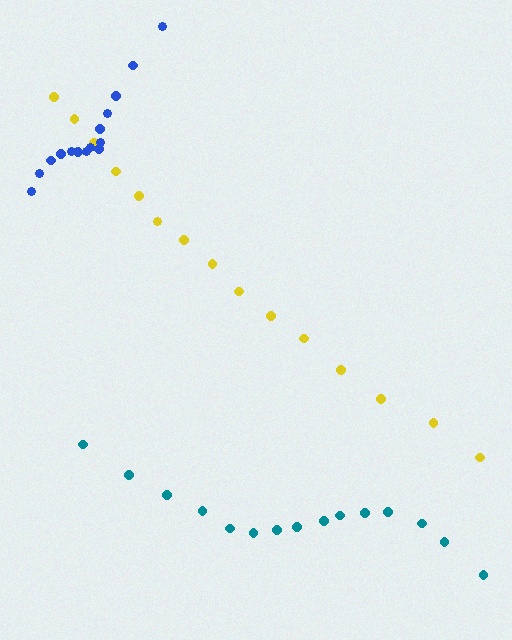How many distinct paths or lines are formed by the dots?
There are 3 distinct paths.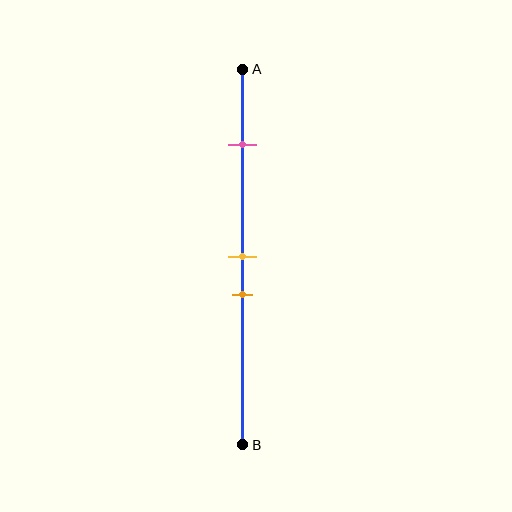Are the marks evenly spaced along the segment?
No, the marks are not evenly spaced.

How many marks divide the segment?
There are 3 marks dividing the segment.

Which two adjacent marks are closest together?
The yellow and orange marks are the closest adjacent pair.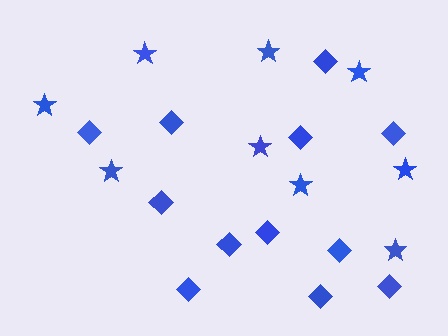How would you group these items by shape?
There are 2 groups: one group of stars (9) and one group of diamonds (12).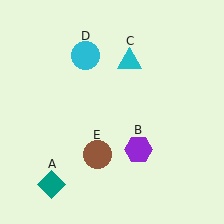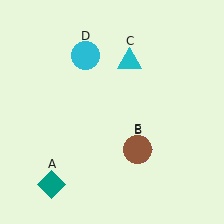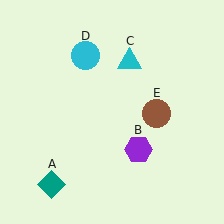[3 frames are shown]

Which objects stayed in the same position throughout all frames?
Teal diamond (object A) and purple hexagon (object B) and cyan triangle (object C) and cyan circle (object D) remained stationary.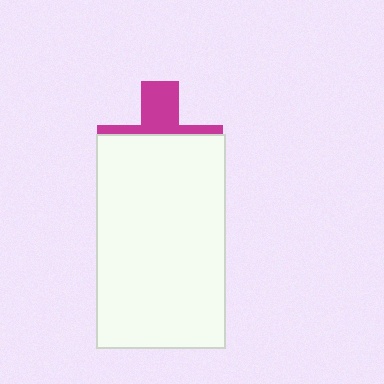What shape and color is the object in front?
The object in front is a white rectangle.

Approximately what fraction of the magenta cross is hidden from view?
Roughly 67% of the magenta cross is hidden behind the white rectangle.